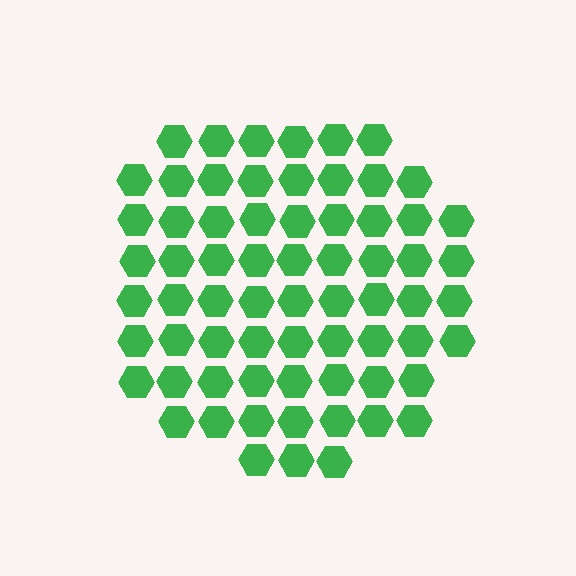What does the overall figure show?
The overall figure shows a circle.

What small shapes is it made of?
It is made of small hexagons.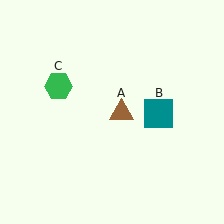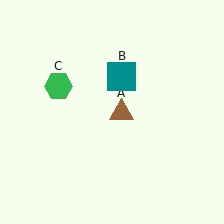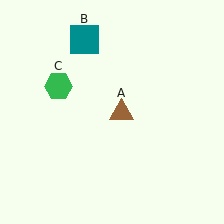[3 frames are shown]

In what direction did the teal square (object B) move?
The teal square (object B) moved up and to the left.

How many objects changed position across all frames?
1 object changed position: teal square (object B).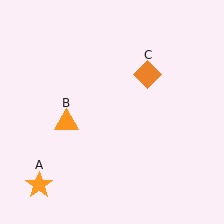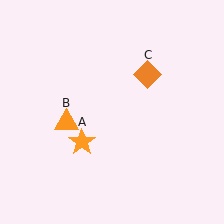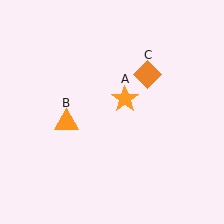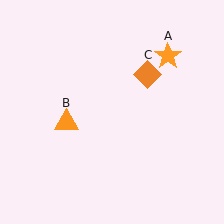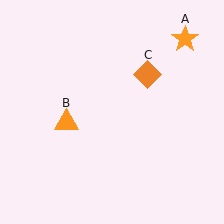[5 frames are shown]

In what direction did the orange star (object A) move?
The orange star (object A) moved up and to the right.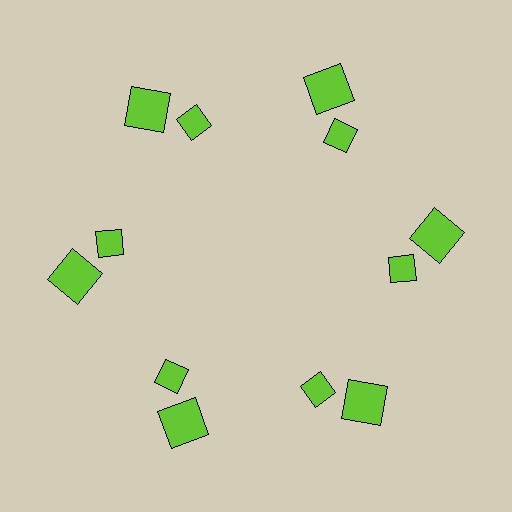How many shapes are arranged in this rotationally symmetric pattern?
There are 12 shapes, arranged in 6 groups of 2.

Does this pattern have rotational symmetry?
Yes, this pattern has 6-fold rotational symmetry. It looks the same after rotating 60 degrees around the center.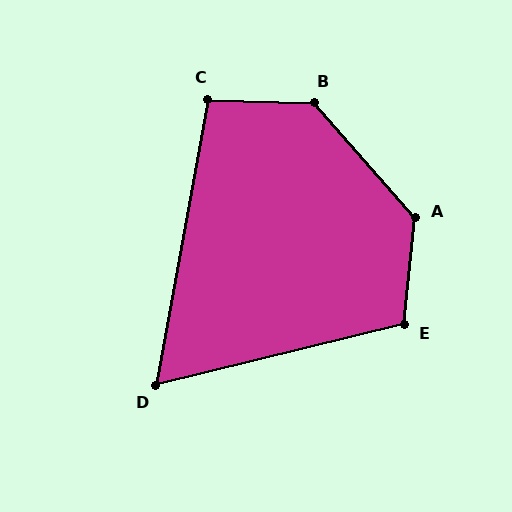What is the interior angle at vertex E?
Approximately 109 degrees (obtuse).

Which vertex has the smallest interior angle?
D, at approximately 66 degrees.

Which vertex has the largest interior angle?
B, at approximately 133 degrees.